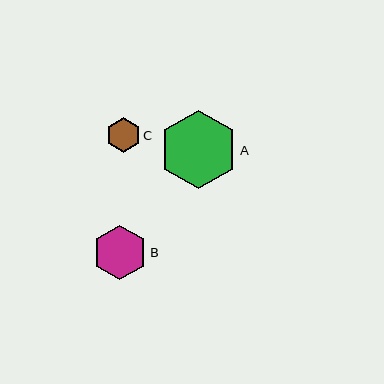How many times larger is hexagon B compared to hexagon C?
Hexagon B is approximately 1.6 times the size of hexagon C.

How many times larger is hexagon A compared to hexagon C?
Hexagon A is approximately 2.3 times the size of hexagon C.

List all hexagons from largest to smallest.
From largest to smallest: A, B, C.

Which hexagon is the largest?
Hexagon A is the largest with a size of approximately 78 pixels.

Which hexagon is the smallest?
Hexagon C is the smallest with a size of approximately 34 pixels.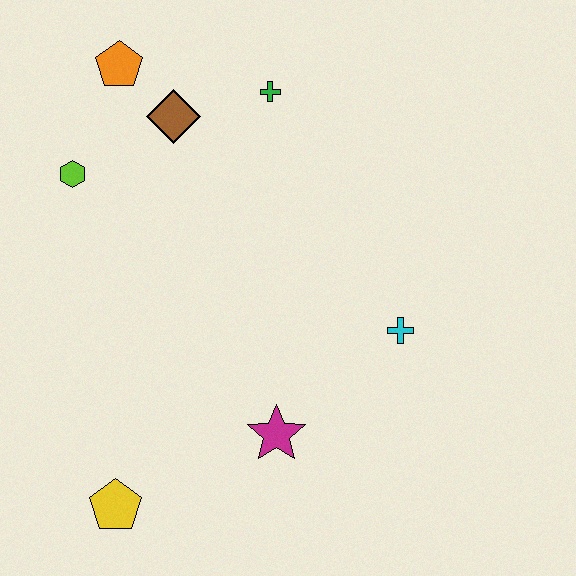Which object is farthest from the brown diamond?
The yellow pentagon is farthest from the brown diamond.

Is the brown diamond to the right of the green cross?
No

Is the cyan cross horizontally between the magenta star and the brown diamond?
No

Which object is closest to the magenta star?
The cyan cross is closest to the magenta star.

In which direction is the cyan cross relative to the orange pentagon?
The cyan cross is to the right of the orange pentagon.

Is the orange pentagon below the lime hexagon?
No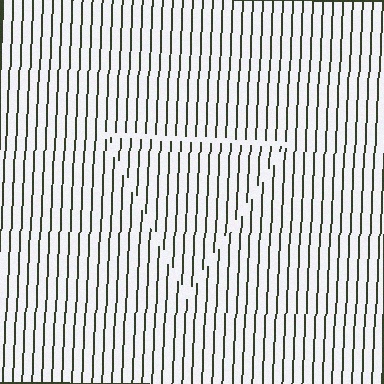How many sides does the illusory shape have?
3 sides — the line-ends trace a triangle.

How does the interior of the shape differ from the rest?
The interior of the shape contains the same grating, shifted by half a period — the contour is defined by the phase discontinuity where line-ends from the inner and outer gratings abut.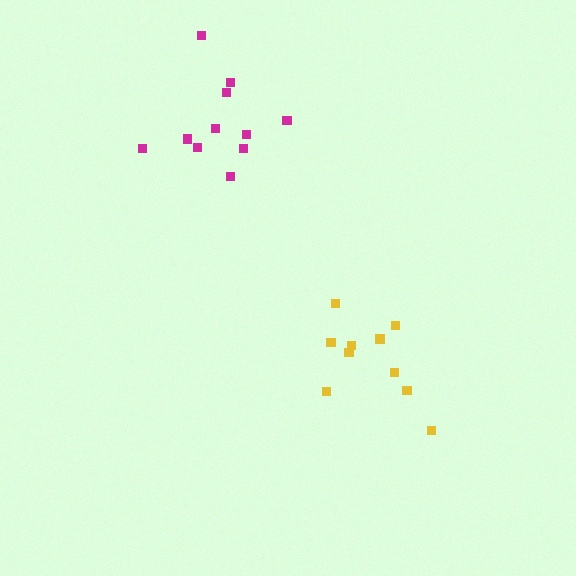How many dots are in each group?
Group 1: 11 dots, Group 2: 10 dots (21 total).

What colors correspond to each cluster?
The clusters are colored: magenta, yellow.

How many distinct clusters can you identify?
There are 2 distinct clusters.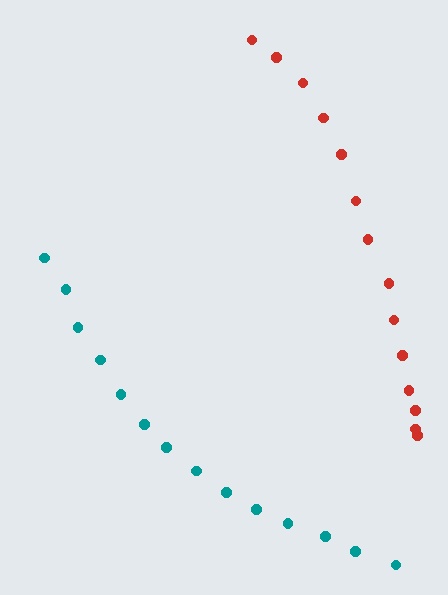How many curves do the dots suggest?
There are 2 distinct paths.